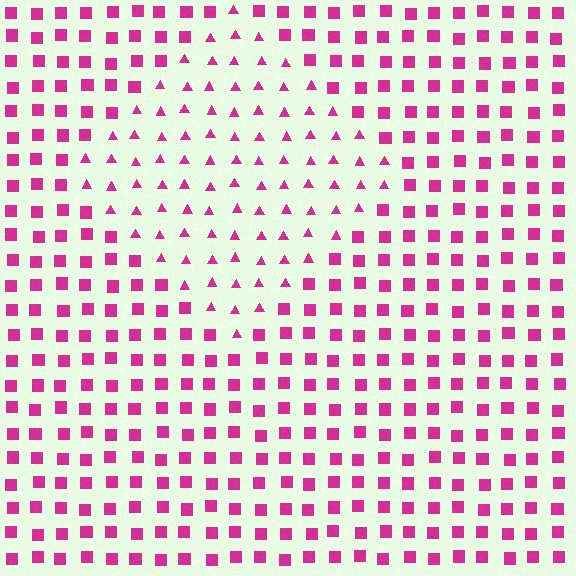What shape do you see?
I see a diamond.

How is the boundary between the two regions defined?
The boundary is defined by a change in element shape: triangles inside vs. squares outside. All elements share the same color and spacing.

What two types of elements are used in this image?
The image uses triangles inside the diamond region and squares outside it.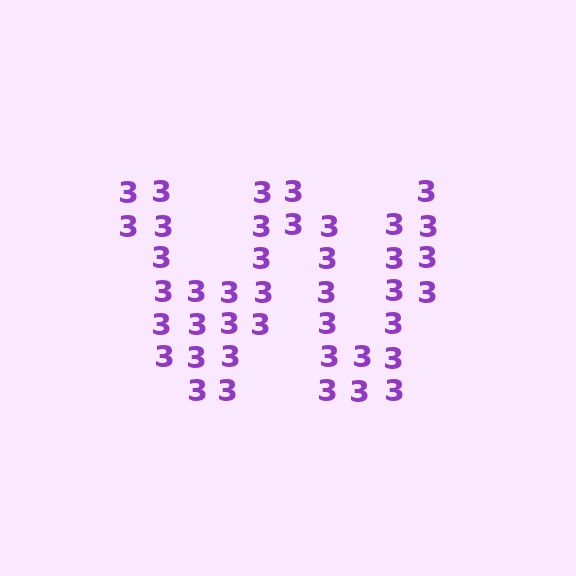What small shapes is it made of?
It is made of small digit 3's.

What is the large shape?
The large shape is the letter W.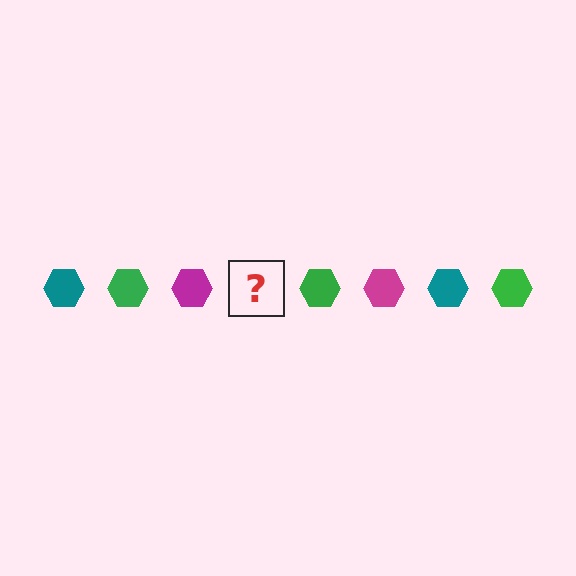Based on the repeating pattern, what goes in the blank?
The blank should be a teal hexagon.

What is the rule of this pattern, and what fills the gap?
The rule is that the pattern cycles through teal, green, magenta hexagons. The gap should be filled with a teal hexagon.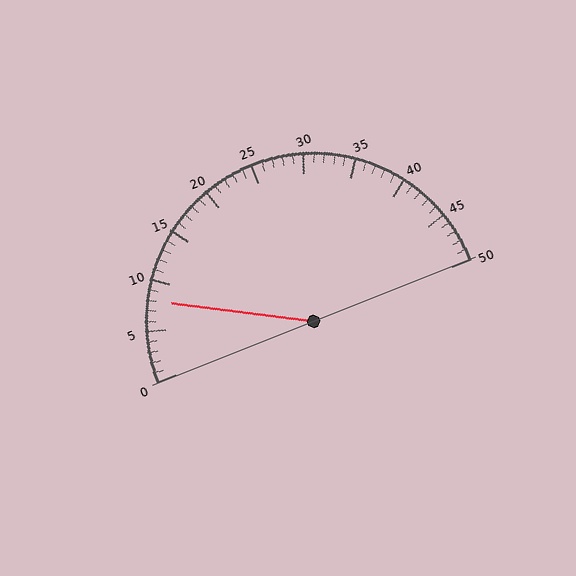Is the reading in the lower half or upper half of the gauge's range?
The reading is in the lower half of the range (0 to 50).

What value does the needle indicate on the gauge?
The needle indicates approximately 8.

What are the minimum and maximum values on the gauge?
The gauge ranges from 0 to 50.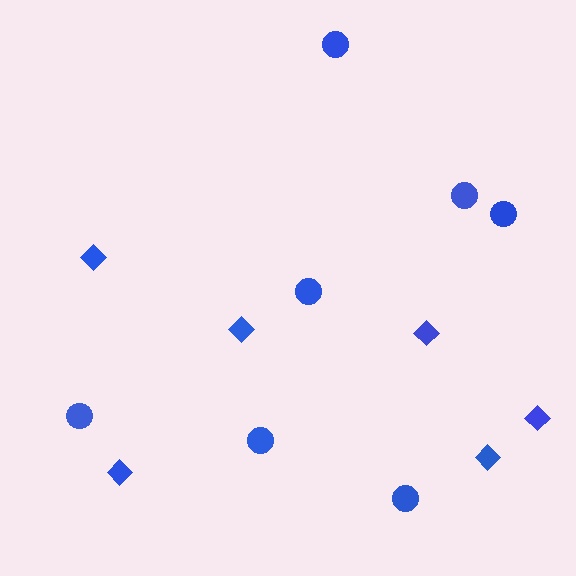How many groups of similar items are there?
There are 2 groups: one group of diamonds (6) and one group of circles (7).